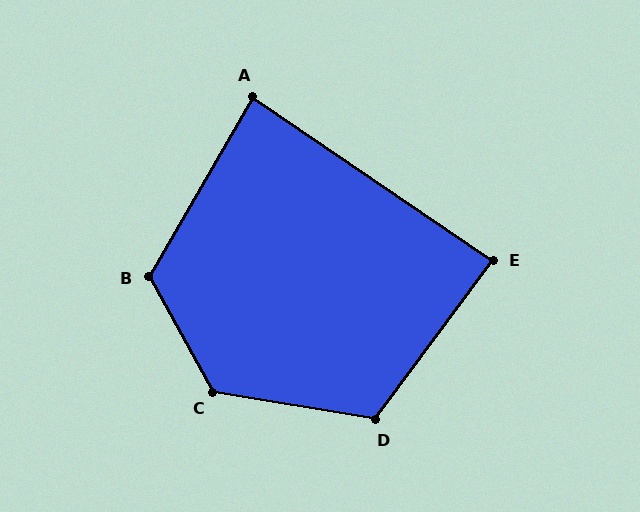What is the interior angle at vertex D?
Approximately 117 degrees (obtuse).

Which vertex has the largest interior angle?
C, at approximately 129 degrees.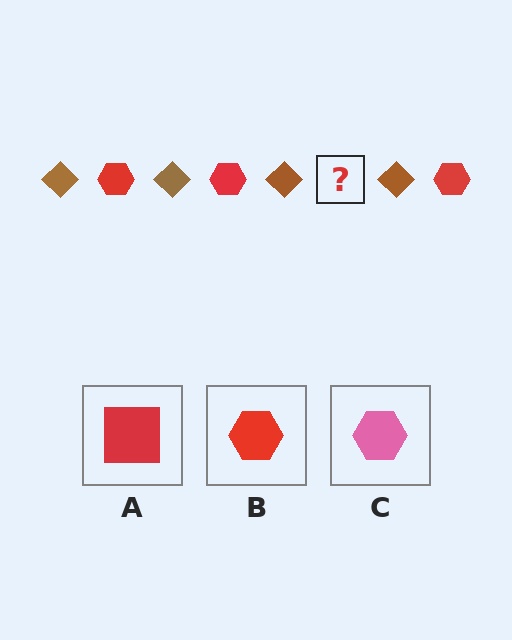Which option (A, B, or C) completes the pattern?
B.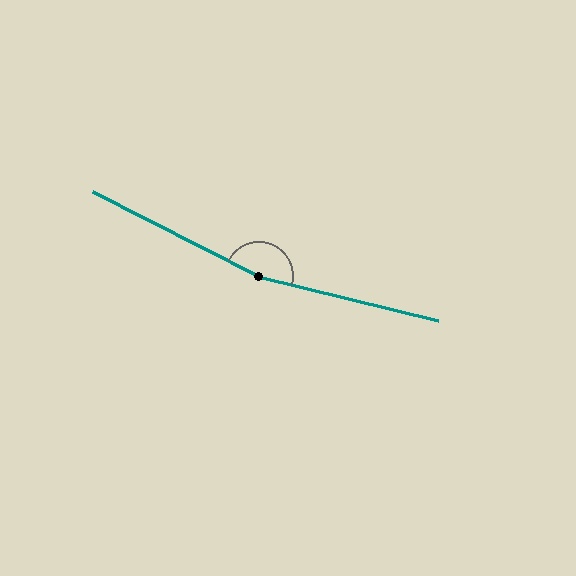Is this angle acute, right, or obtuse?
It is obtuse.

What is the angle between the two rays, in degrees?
Approximately 167 degrees.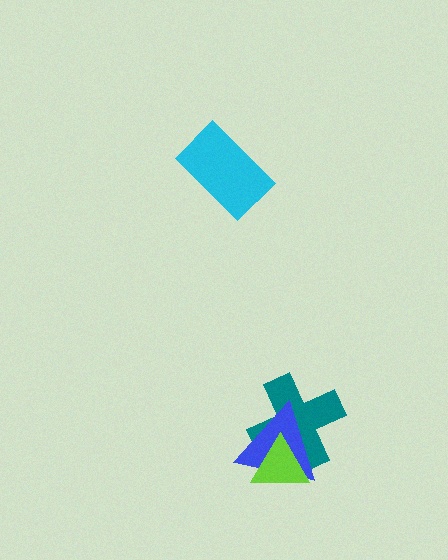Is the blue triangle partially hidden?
Yes, it is partially covered by another shape.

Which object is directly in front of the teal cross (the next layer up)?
The blue triangle is directly in front of the teal cross.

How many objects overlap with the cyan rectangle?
0 objects overlap with the cyan rectangle.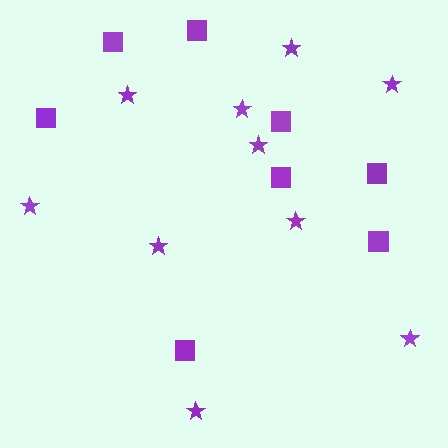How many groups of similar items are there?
There are 2 groups: one group of squares (8) and one group of stars (10).